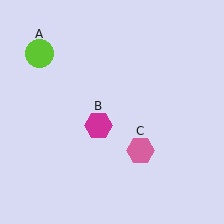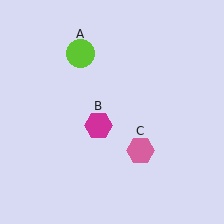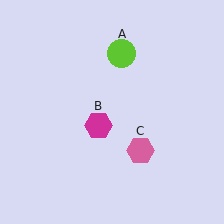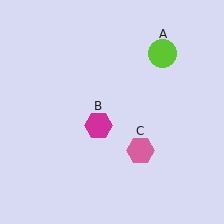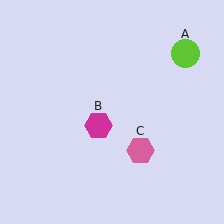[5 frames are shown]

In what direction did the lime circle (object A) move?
The lime circle (object A) moved right.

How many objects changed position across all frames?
1 object changed position: lime circle (object A).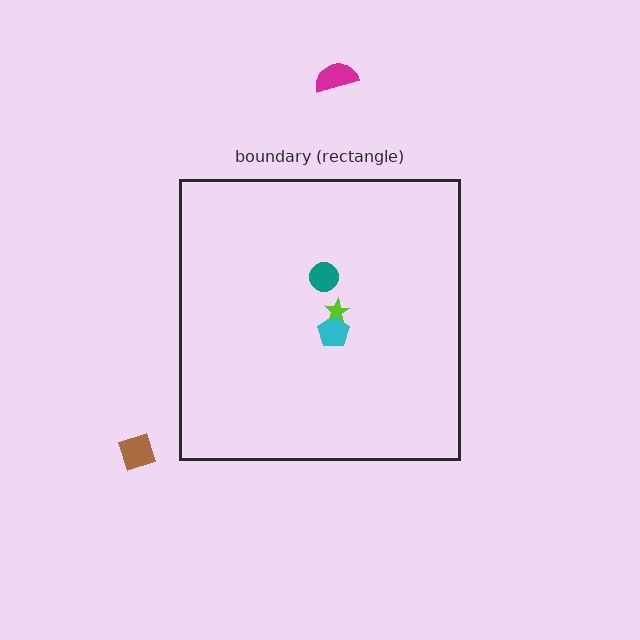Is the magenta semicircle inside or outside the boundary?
Outside.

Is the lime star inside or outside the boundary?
Inside.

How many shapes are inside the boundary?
3 inside, 2 outside.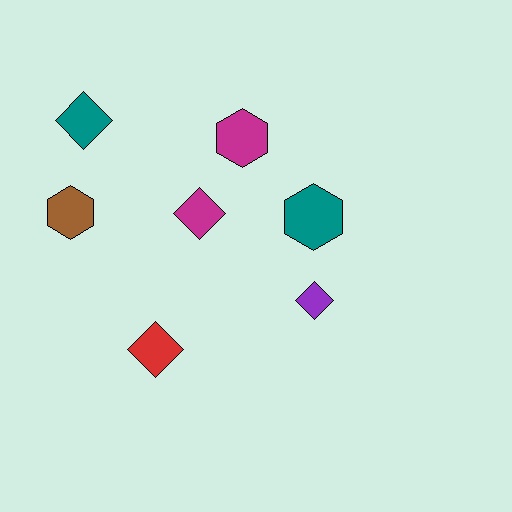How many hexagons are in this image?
There are 3 hexagons.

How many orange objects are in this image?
There are no orange objects.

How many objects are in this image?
There are 7 objects.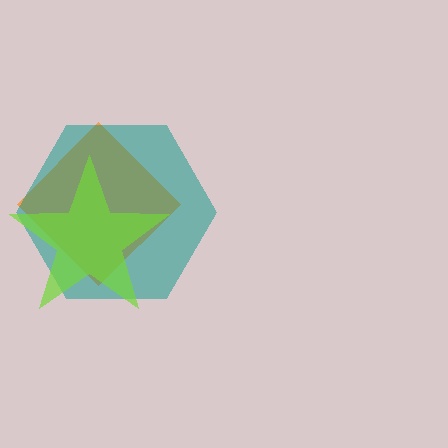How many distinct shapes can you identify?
There are 3 distinct shapes: an orange diamond, a teal hexagon, a lime star.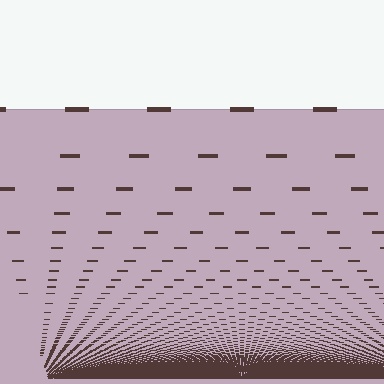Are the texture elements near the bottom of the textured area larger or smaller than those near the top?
Smaller. The gradient is inverted — elements near the bottom are smaller and denser.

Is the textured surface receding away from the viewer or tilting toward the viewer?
The surface appears to tilt toward the viewer. Texture elements get larger and sparser toward the top.